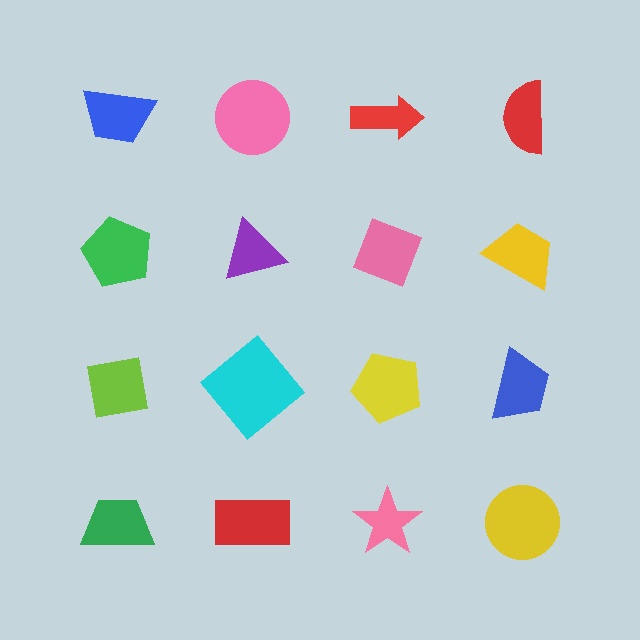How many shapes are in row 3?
4 shapes.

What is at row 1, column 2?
A pink circle.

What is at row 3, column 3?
A yellow pentagon.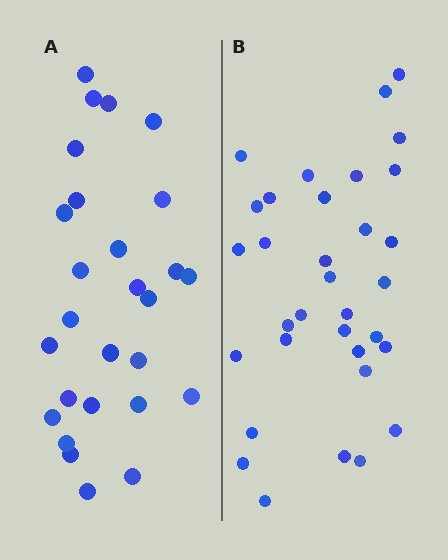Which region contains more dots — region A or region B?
Region B (the right region) has more dots.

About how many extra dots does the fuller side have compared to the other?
Region B has about 6 more dots than region A.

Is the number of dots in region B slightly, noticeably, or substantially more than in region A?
Region B has only slightly more — the two regions are fairly close. The ratio is roughly 1.2 to 1.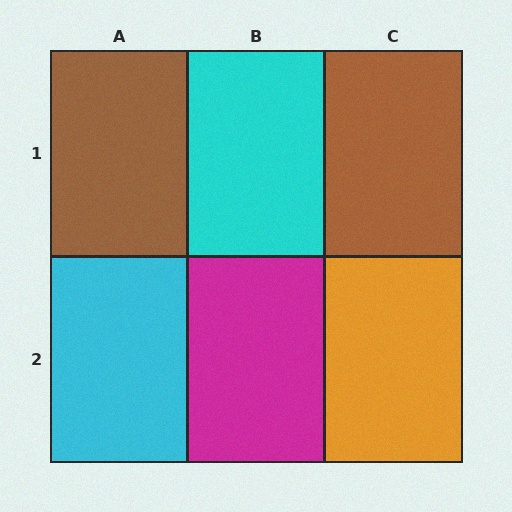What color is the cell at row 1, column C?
Brown.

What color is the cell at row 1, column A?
Brown.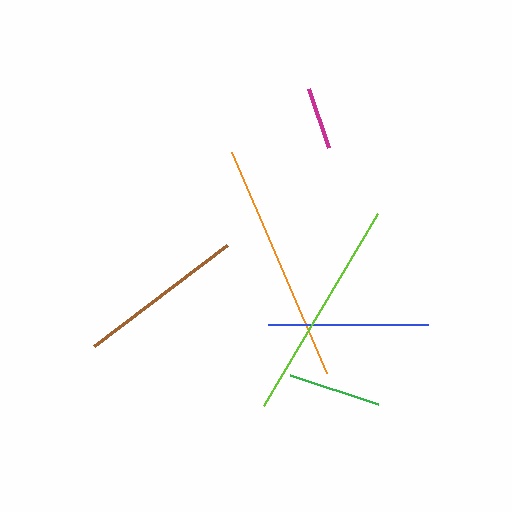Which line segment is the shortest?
The magenta line is the shortest at approximately 63 pixels.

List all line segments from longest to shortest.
From longest to shortest: orange, lime, brown, blue, green, magenta.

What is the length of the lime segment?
The lime segment is approximately 223 pixels long.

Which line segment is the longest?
The orange line is the longest at approximately 241 pixels.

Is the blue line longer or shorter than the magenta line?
The blue line is longer than the magenta line.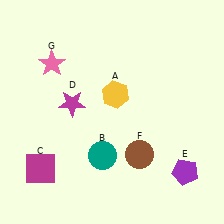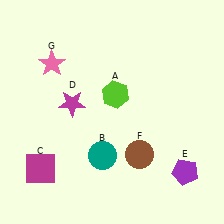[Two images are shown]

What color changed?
The hexagon (A) changed from yellow in Image 1 to lime in Image 2.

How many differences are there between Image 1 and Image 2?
There is 1 difference between the two images.